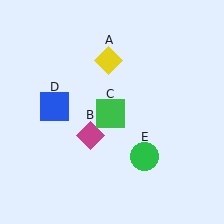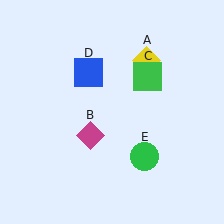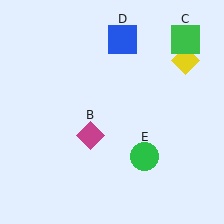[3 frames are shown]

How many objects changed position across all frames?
3 objects changed position: yellow diamond (object A), green square (object C), blue square (object D).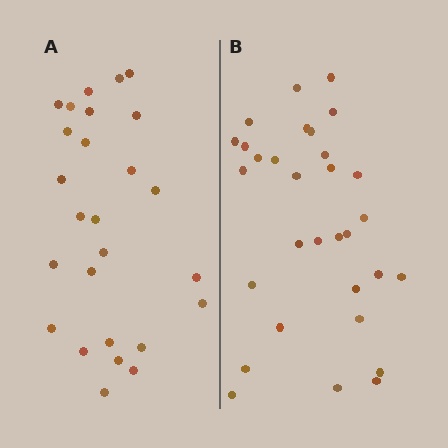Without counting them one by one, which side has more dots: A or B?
Region B (the right region) has more dots.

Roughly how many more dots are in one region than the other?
Region B has about 5 more dots than region A.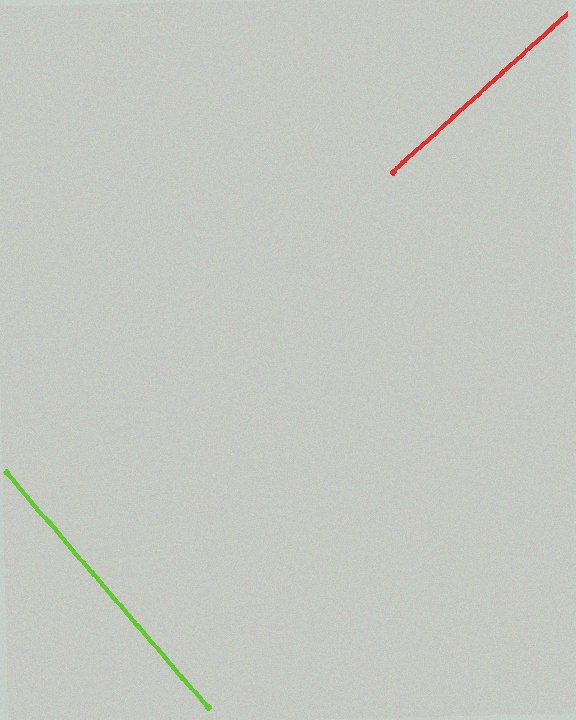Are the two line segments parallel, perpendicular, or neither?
Perpendicular — they meet at approximately 89°.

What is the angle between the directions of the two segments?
Approximately 89 degrees.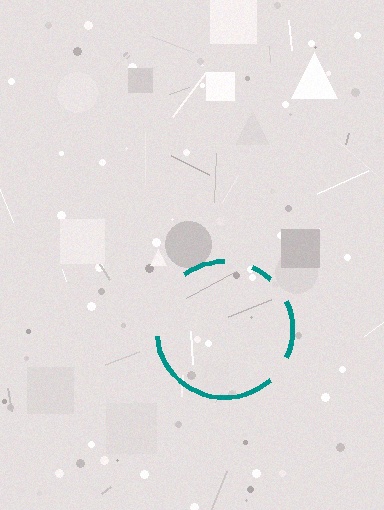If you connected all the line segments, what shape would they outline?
They would outline a circle.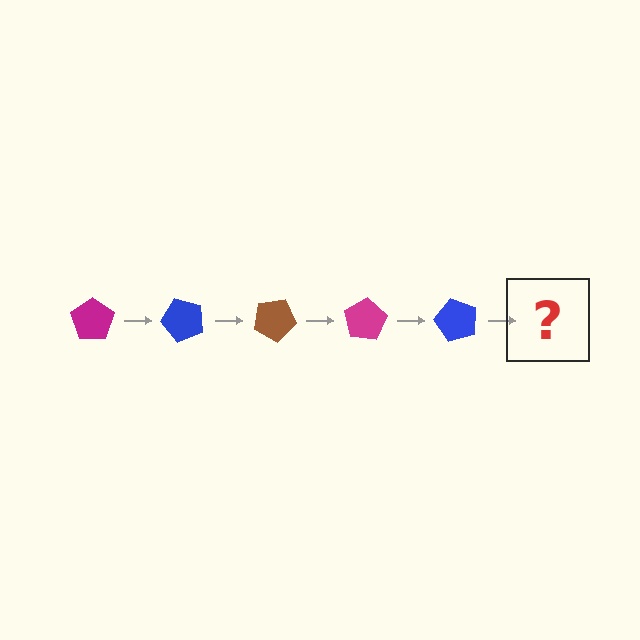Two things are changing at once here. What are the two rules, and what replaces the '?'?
The two rules are that it rotates 50 degrees each step and the color cycles through magenta, blue, and brown. The '?' should be a brown pentagon, rotated 250 degrees from the start.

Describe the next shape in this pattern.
It should be a brown pentagon, rotated 250 degrees from the start.